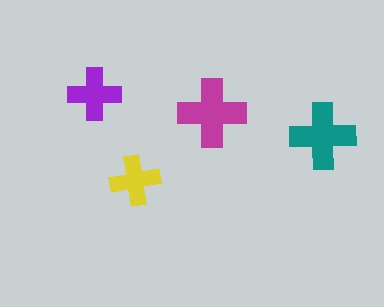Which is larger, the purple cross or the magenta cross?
The magenta one.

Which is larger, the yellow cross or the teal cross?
The teal one.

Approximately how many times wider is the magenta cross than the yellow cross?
About 1.5 times wider.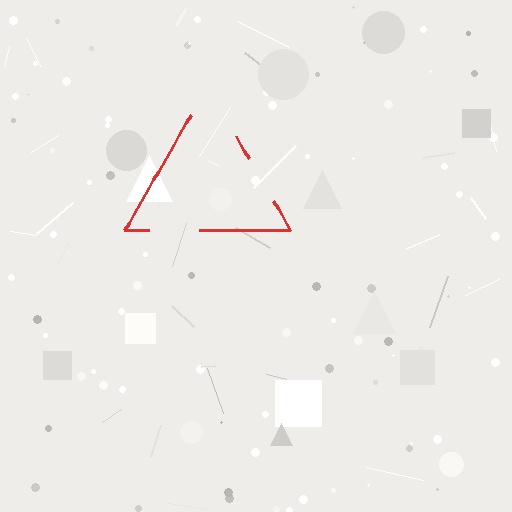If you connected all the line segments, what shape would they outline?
They would outline a triangle.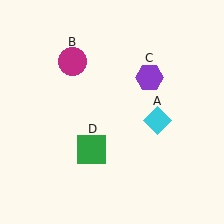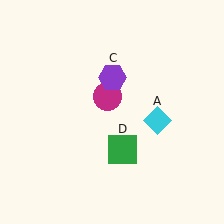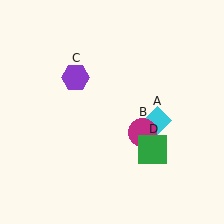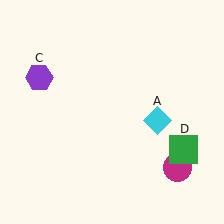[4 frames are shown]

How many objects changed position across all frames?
3 objects changed position: magenta circle (object B), purple hexagon (object C), green square (object D).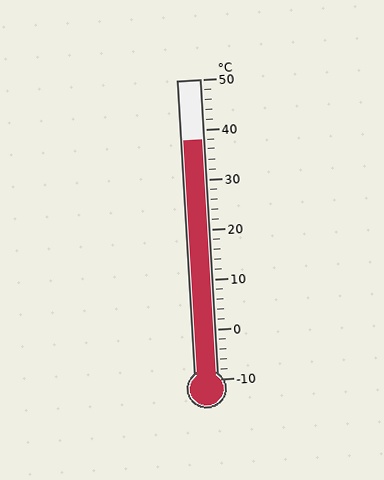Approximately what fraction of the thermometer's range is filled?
The thermometer is filled to approximately 80% of its range.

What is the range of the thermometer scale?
The thermometer scale ranges from -10°C to 50°C.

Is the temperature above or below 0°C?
The temperature is above 0°C.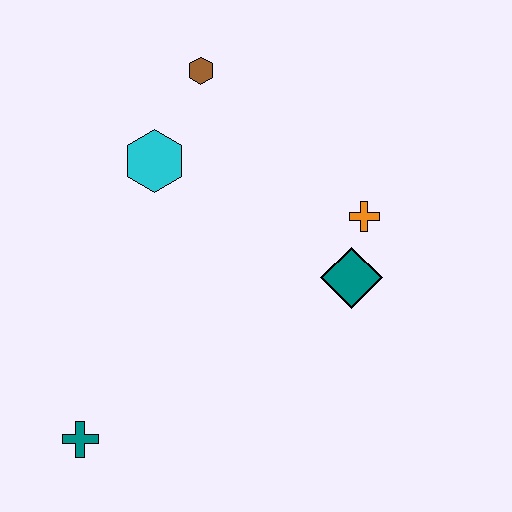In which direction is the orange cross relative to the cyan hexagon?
The orange cross is to the right of the cyan hexagon.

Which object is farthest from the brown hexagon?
The teal cross is farthest from the brown hexagon.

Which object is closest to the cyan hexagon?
The brown hexagon is closest to the cyan hexagon.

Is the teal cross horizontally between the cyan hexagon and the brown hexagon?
No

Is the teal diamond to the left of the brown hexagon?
No